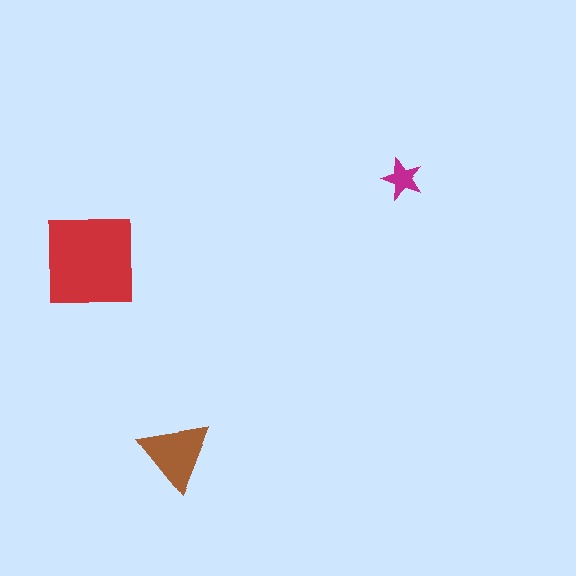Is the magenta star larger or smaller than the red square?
Smaller.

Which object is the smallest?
The magenta star.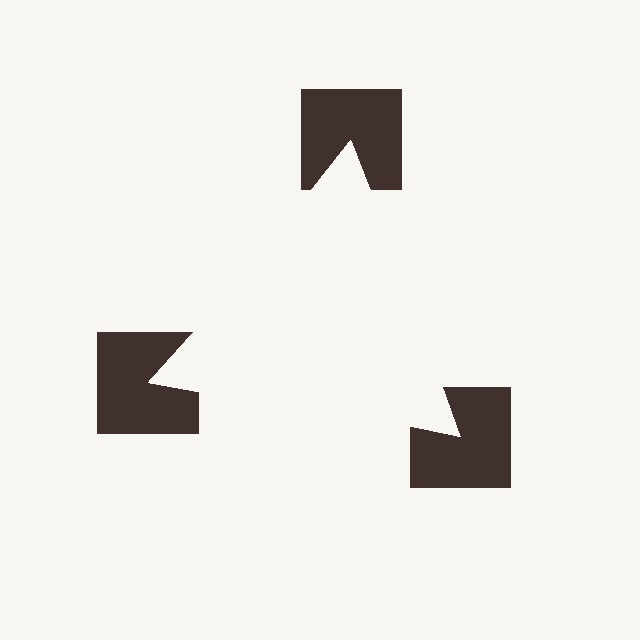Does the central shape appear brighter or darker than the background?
It typically appears slightly brighter than the background, even though no actual brightness change is drawn.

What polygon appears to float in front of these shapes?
An illusory triangle — its edges are inferred from the aligned wedge cuts in the notched squares, not physically drawn.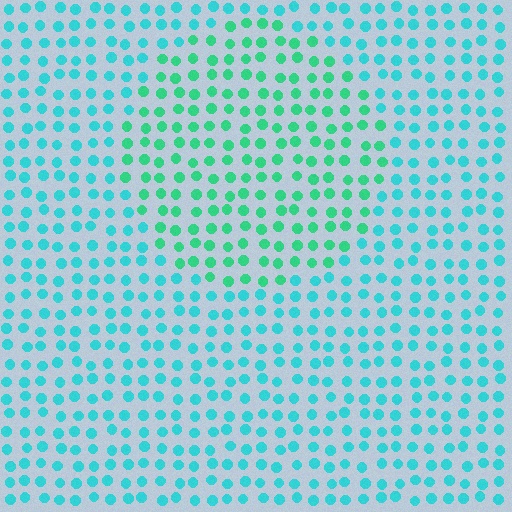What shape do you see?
I see a circle.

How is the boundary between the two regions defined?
The boundary is defined purely by a slight shift in hue (about 30 degrees). Spacing, size, and orientation are identical on both sides.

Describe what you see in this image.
The image is filled with small cyan elements in a uniform arrangement. A circle-shaped region is visible where the elements are tinted to a slightly different hue, forming a subtle color boundary.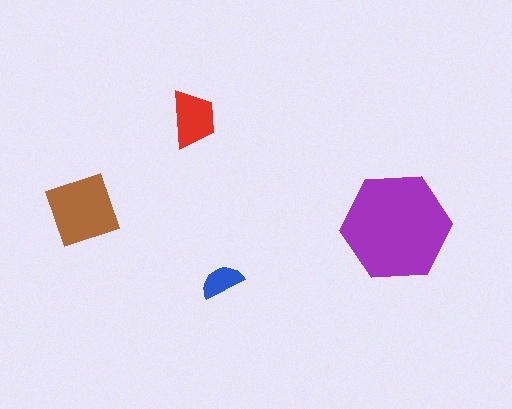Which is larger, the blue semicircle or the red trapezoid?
The red trapezoid.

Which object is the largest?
The purple hexagon.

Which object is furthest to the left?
The brown diamond is leftmost.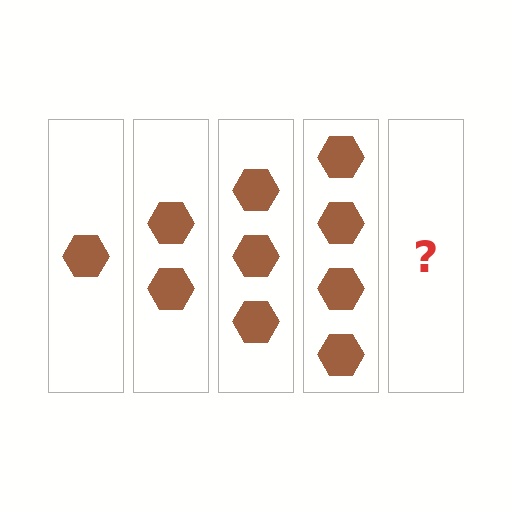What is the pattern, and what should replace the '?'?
The pattern is that each step adds one more hexagon. The '?' should be 5 hexagons.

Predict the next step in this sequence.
The next step is 5 hexagons.